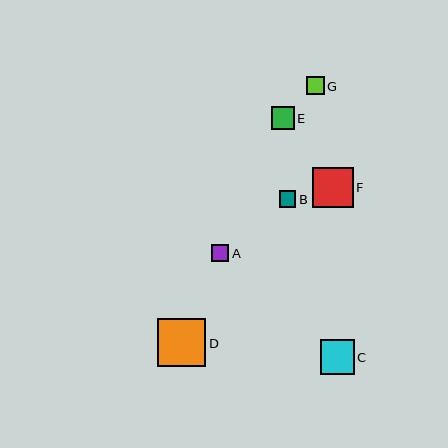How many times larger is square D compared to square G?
Square D is approximately 2.7 times the size of square G.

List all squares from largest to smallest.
From largest to smallest: D, F, C, E, G, A, B.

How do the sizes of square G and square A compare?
Square G and square A are approximately the same size.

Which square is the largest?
Square D is the largest with a size of approximately 49 pixels.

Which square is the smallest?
Square B is the smallest with a size of approximately 17 pixels.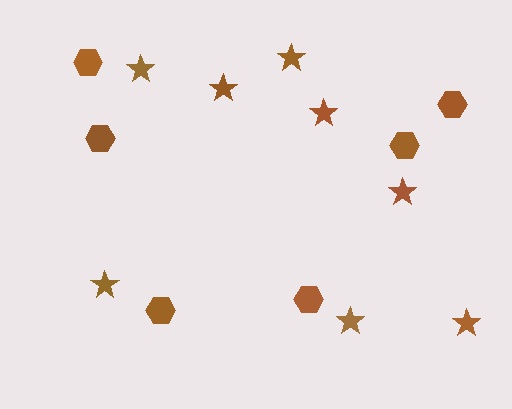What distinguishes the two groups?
There are 2 groups: one group of stars (8) and one group of hexagons (6).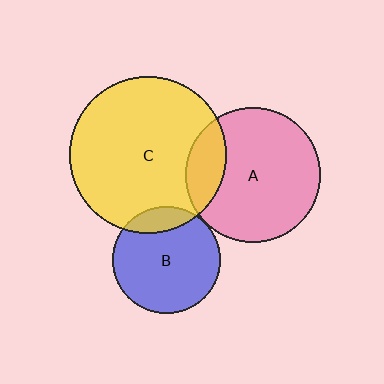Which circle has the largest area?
Circle C (yellow).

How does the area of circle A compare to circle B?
Approximately 1.6 times.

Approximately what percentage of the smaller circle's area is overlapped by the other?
Approximately 15%.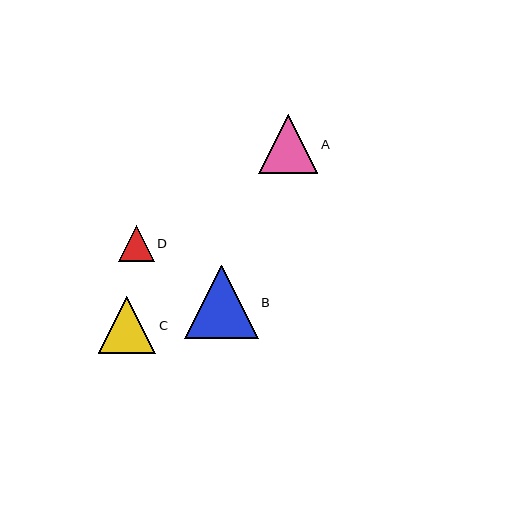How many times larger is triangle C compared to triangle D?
Triangle C is approximately 1.6 times the size of triangle D.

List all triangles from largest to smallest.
From largest to smallest: B, A, C, D.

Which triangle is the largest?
Triangle B is the largest with a size of approximately 74 pixels.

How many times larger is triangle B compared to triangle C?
Triangle B is approximately 1.3 times the size of triangle C.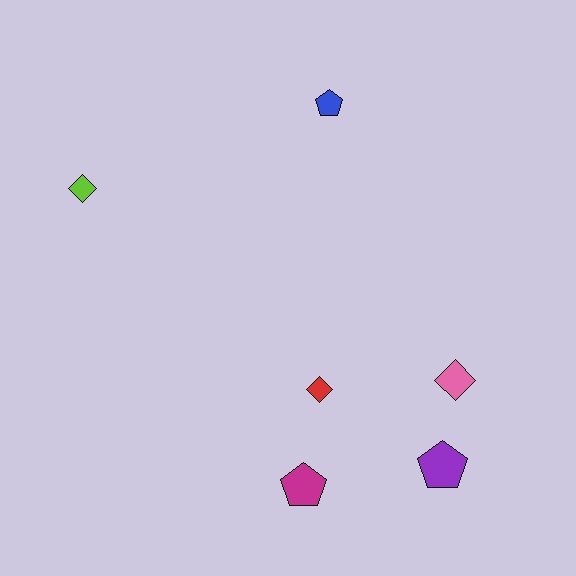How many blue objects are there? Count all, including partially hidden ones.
There is 1 blue object.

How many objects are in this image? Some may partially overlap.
There are 6 objects.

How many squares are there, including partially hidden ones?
There are no squares.